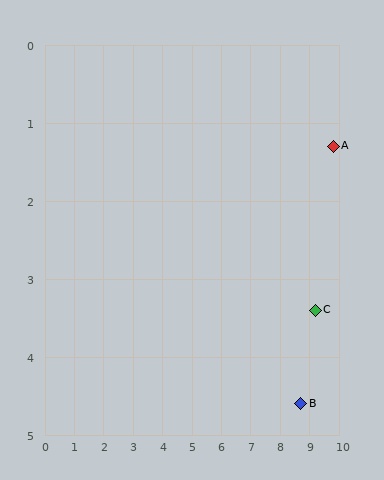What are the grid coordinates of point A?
Point A is at approximately (9.8, 1.3).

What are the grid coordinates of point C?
Point C is at approximately (9.2, 3.4).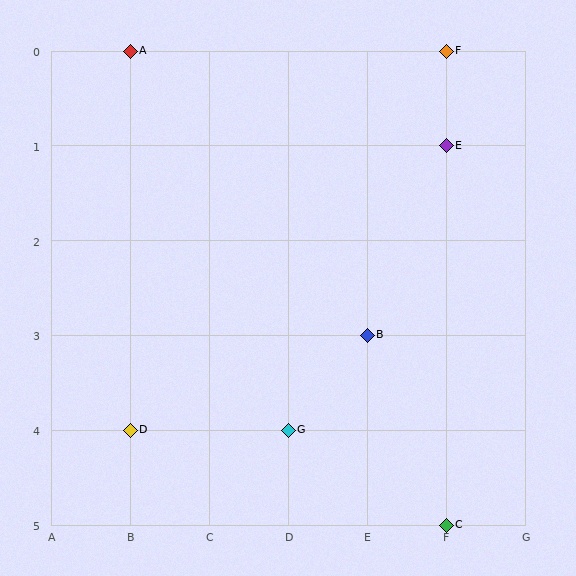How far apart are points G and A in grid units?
Points G and A are 2 columns and 4 rows apart (about 4.5 grid units diagonally).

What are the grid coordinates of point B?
Point B is at grid coordinates (E, 3).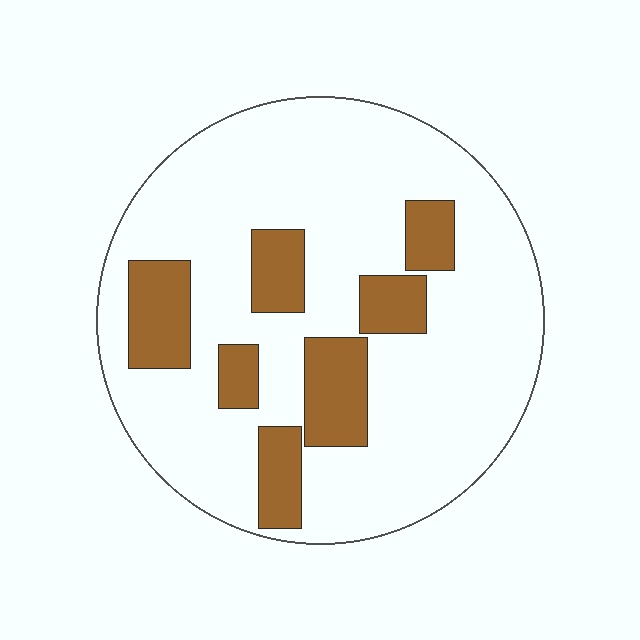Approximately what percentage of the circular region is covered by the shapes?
Approximately 20%.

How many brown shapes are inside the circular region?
7.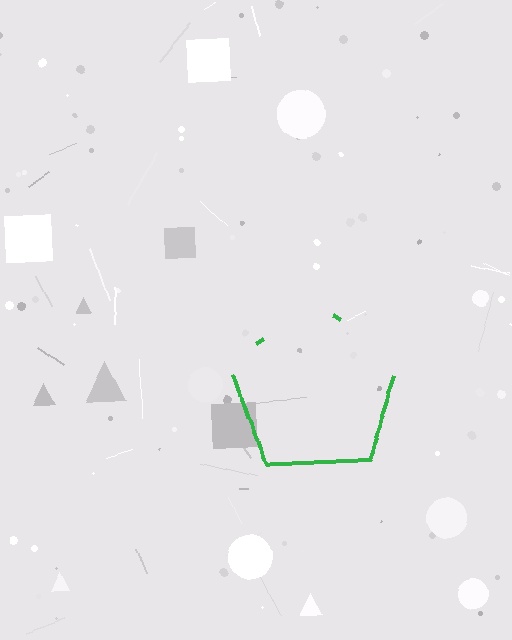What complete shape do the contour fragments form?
The contour fragments form a pentagon.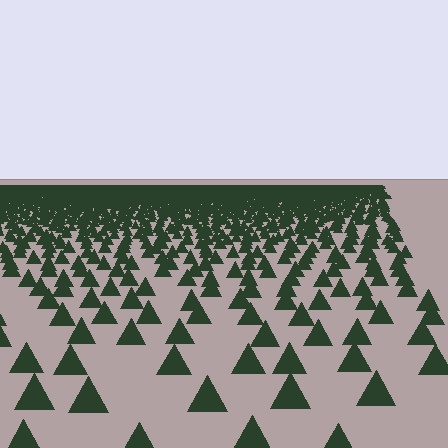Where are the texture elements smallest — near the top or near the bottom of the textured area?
Near the top.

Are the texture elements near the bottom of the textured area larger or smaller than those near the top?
Larger. Near the bottom, elements are closer to the viewer and appear at a bigger on-screen size.